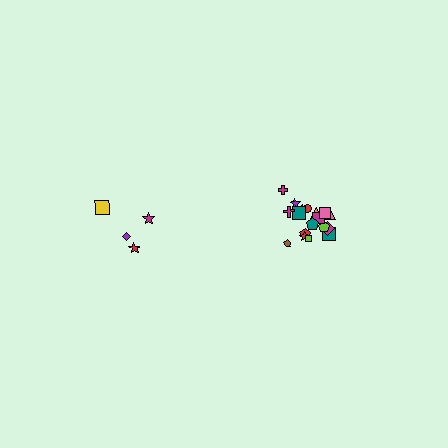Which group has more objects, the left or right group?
The right group.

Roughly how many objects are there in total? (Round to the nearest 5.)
Roughly 20 objects in total.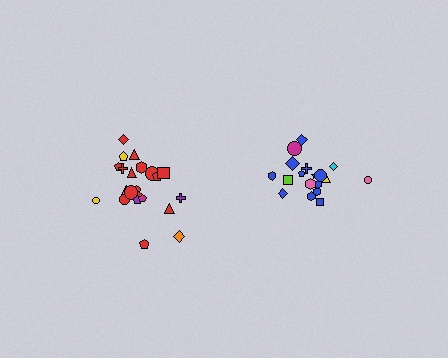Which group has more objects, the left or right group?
The left group.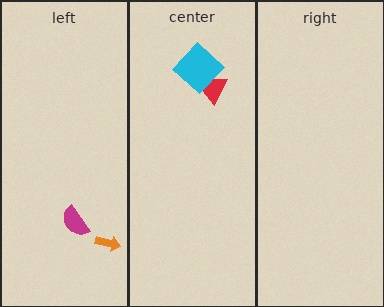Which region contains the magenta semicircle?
The left region.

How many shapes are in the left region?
2.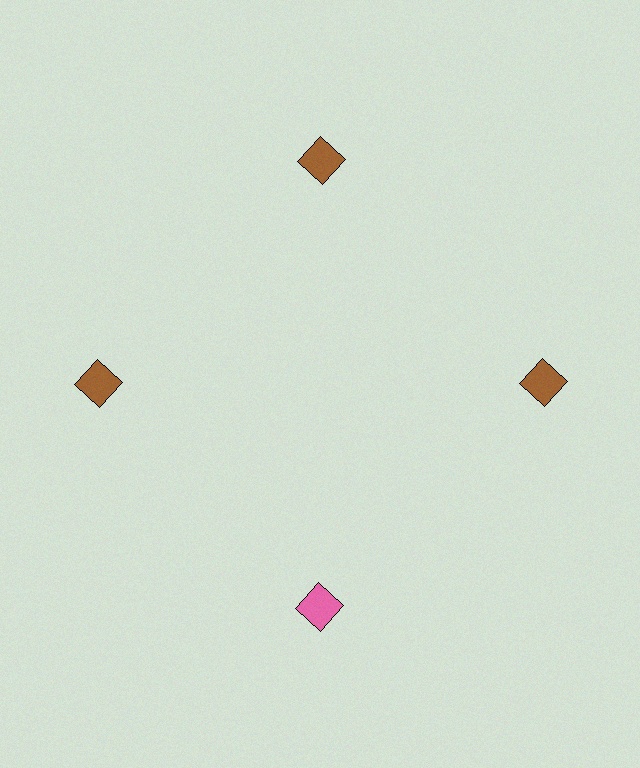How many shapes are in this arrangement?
There are 4 shapes arranged in a ring pattern.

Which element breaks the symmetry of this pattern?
The pink diamond at roughly the 6 o'clock position breaks the symmetry. All other shapes are brown diamonds.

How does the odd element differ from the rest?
It has a different color: pink instead of brown.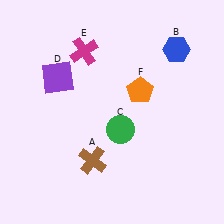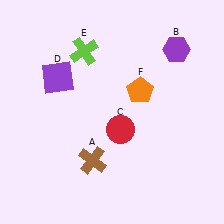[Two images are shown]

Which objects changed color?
B changed from blue to purple. C changed from green to red. E changed from magenta to lime.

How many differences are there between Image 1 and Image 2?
There are 3 differences between the two images.